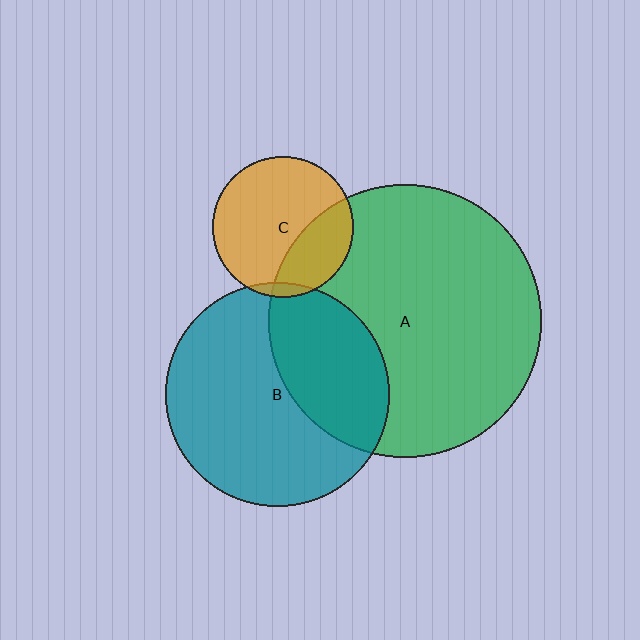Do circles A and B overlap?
Yes.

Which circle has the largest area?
Circle A (green).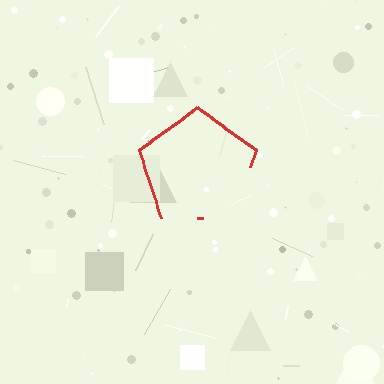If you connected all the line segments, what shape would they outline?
They would outline a pentagon.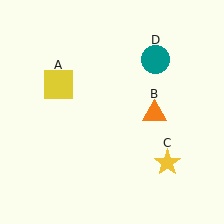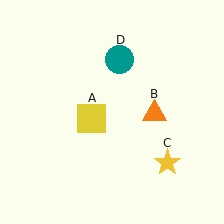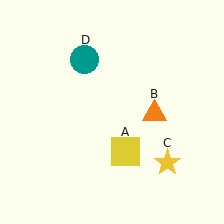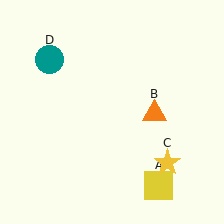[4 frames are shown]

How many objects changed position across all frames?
2 objects changed position: yellow square (object A), teal circle (object D).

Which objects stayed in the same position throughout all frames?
Orange triangle (object B) and yellow star (object C) remained stationary.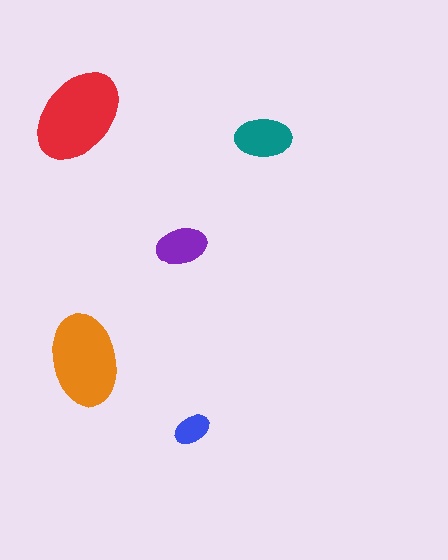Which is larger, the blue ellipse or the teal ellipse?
The teal one.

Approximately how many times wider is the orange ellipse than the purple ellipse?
About 2 times wider.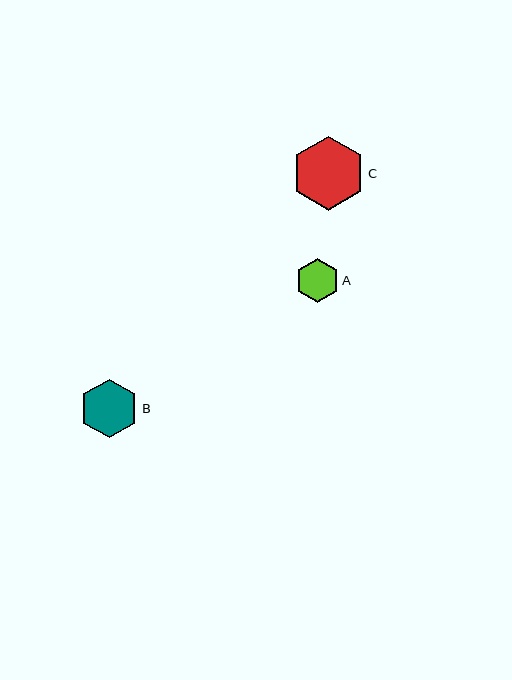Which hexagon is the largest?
Hexagon C is the largest with a size of approximately 74 pixels.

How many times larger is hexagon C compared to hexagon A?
Hexagon C is approximately 1.7 times the size of hexagon A.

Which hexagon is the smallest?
Hexagon A is the smallest with a size of approximately 43 pixels.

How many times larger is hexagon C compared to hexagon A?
Hexagon C is approximately 1.7 times the size of hexagon A.